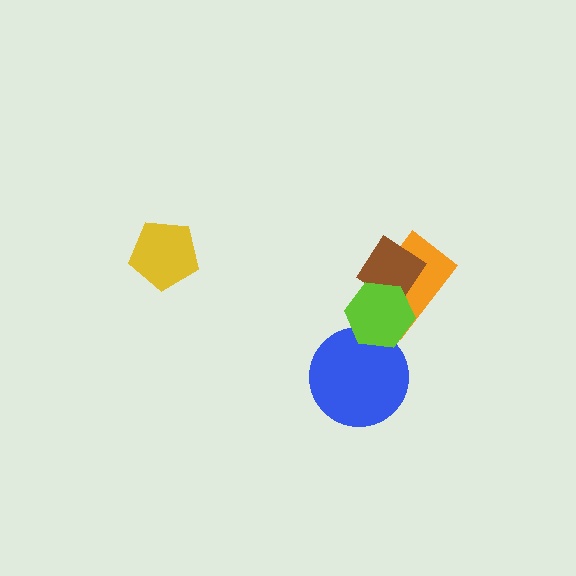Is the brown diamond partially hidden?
Yes, it is partially covered by another shape.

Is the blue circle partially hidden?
Yes, it is partially covered by another shape.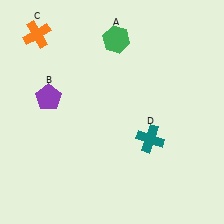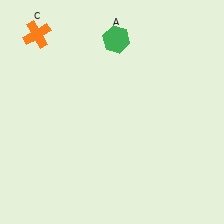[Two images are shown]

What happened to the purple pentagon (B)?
The purple pentagon (B) was removed in Image 2. It was in the top-left area of Image 1.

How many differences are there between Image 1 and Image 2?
There are 2 differences between the two images.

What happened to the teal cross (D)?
The teal cross (D) was removed in Image 2. It was in the bottom-right area of Image 1.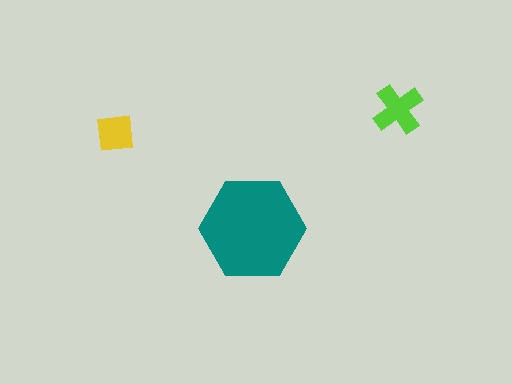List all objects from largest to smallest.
The teal hexagon, the lime cross, the yellow square.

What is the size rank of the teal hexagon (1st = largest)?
1st.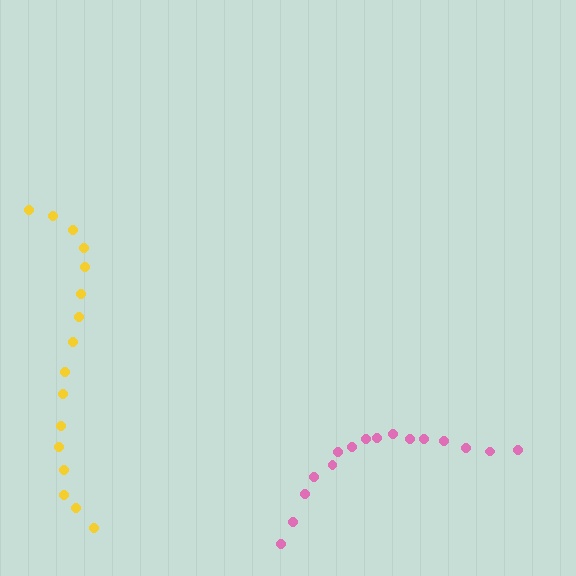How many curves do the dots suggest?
There are 2 distinct paths.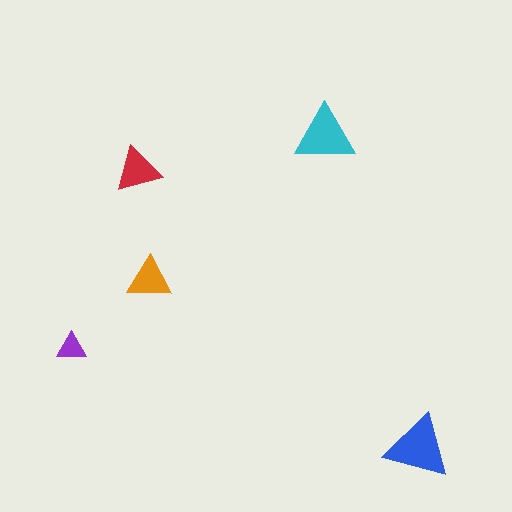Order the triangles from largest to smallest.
the blue one, the cyan one, the red one, the orange one, the purple one.